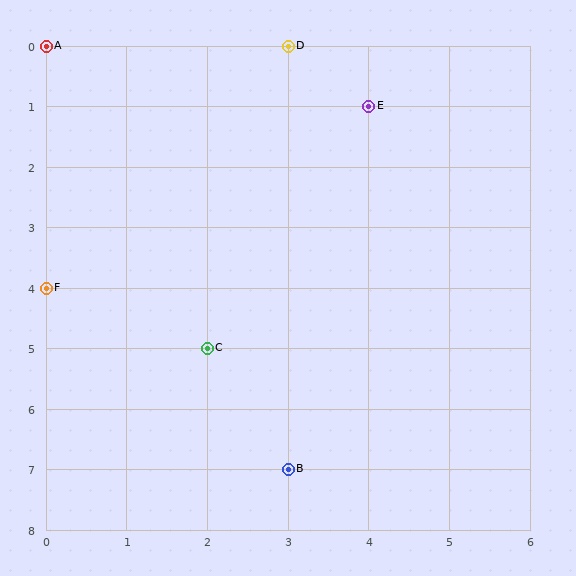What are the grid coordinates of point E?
Point E is at grid coordinates (4, 1).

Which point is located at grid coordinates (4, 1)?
Point E is at (4, 1).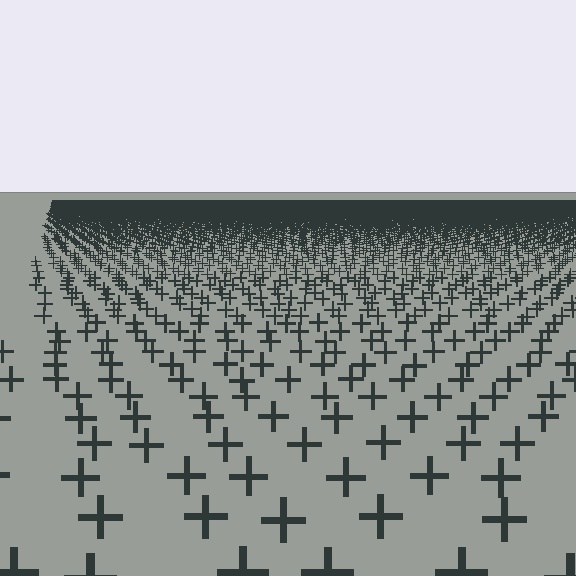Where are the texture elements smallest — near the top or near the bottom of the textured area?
Near the top.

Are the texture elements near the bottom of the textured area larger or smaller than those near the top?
Larger. Near the bottom, elements are closer to the viewer and appear at a bigger on-screen size.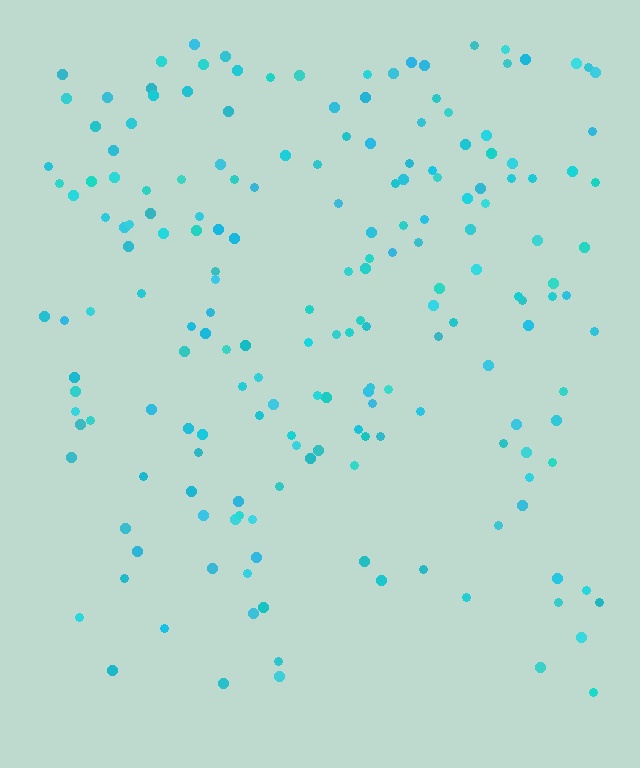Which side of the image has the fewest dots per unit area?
The bottom.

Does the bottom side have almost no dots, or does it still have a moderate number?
Still a moderate number, just noticeably fewer than the top.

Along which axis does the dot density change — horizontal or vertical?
Vertical.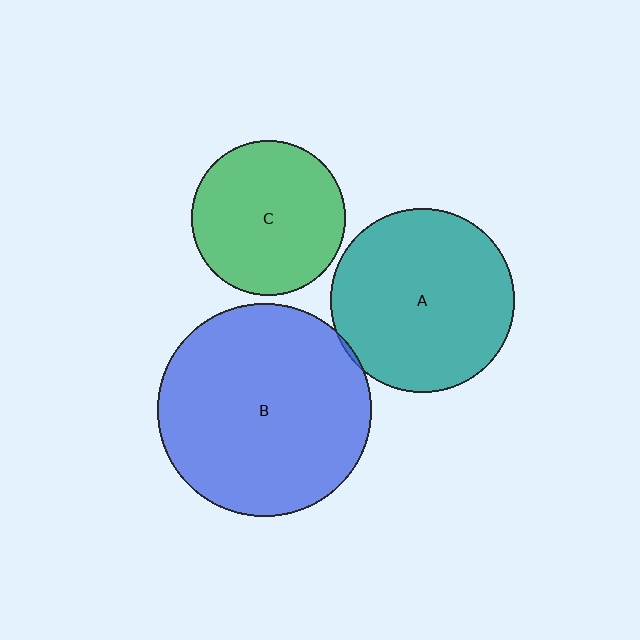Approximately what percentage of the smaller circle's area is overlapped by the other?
Approximately 5%.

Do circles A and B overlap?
Yes.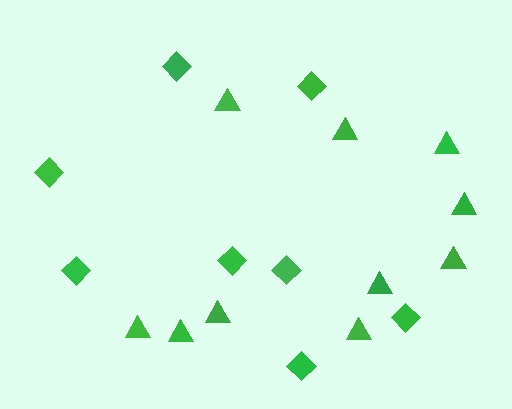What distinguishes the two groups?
There are 2 groups: one group of triangles (10) and one group of diamonds (8).